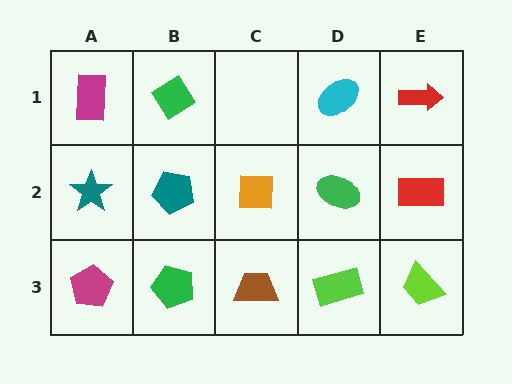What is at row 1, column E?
A red arrow.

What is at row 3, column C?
A brown trapezoid.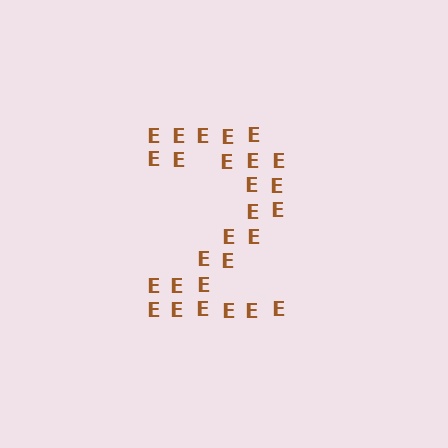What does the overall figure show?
The overall figure shows the digit 2.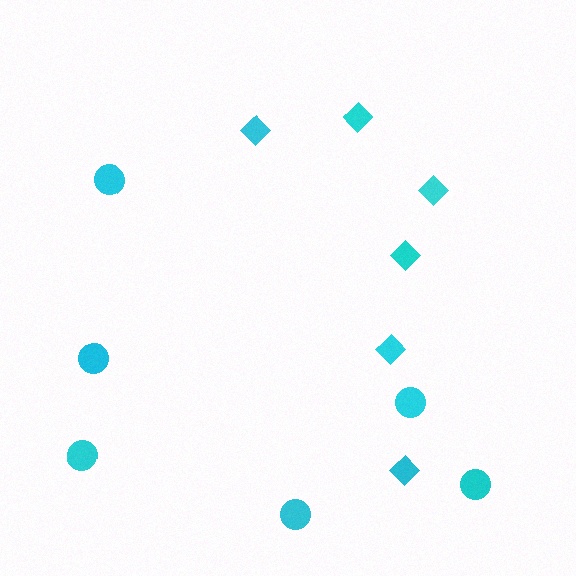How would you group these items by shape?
There are 2 groups: one group of circles (6) and one group of diamonds (6).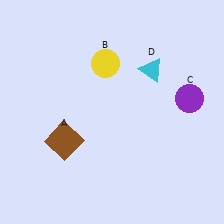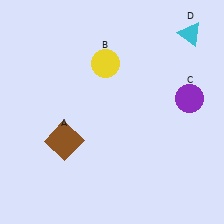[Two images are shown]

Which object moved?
The cyan triangle (D) moved right.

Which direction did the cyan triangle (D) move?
The cyan triangle (D) moved right.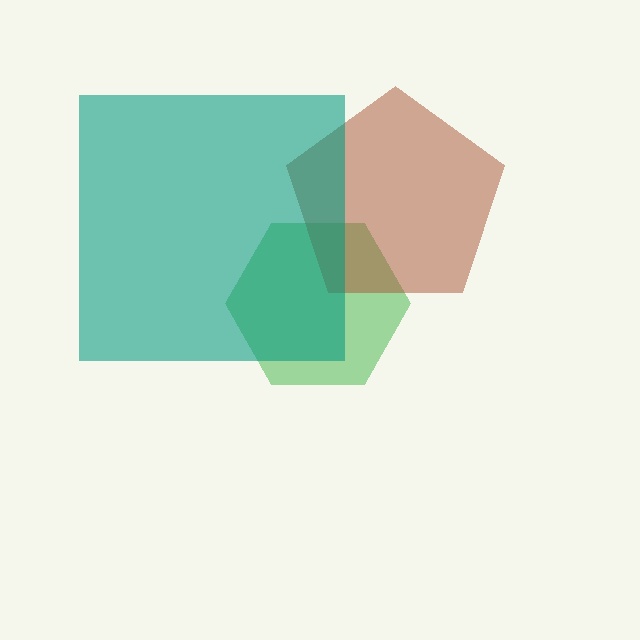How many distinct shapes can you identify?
There are 3 distinct shapes: a green hexagon, a brown pentagon, a teal square.